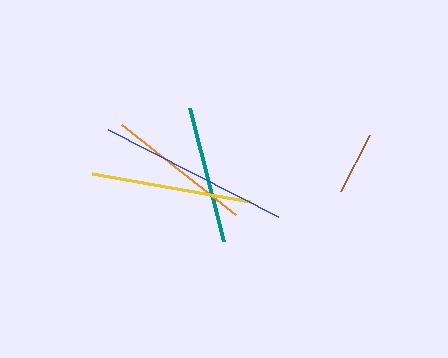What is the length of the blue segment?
The blue segment is approximately 191 pixels long.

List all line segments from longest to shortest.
From longest to shortest: blue, yellow, orange, teal, brown.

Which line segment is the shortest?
The brown line is the shortest at approximately 62 pixels.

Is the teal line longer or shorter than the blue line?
The blue line is longer than the teal line.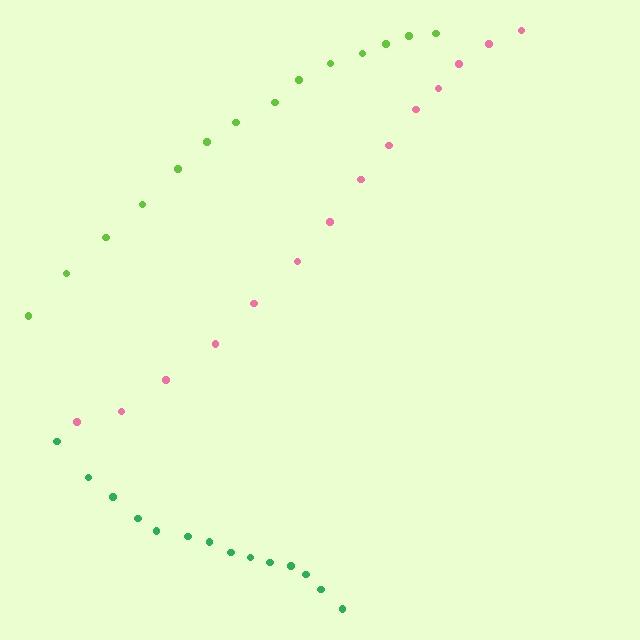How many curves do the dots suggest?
There are 3 distinct paths.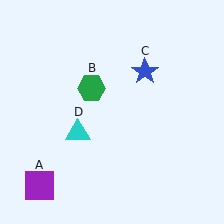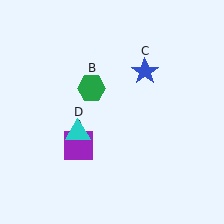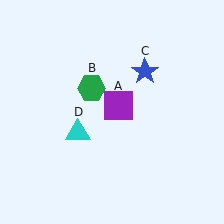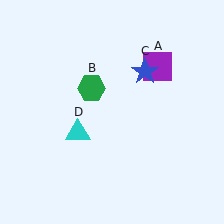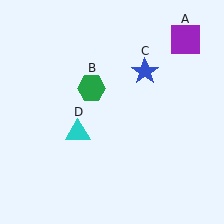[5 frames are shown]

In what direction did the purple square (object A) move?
The purple square (object A) moved up and to the right.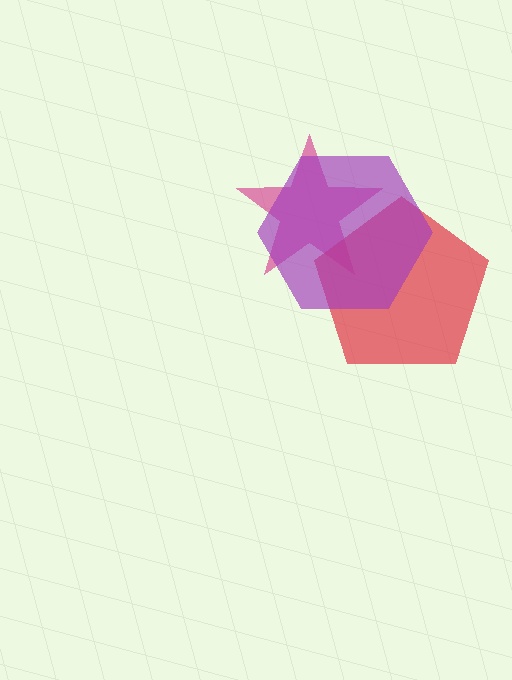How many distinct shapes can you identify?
There are 3 distinct shapes: a magenta star, a red pentagon, a purple hexagon.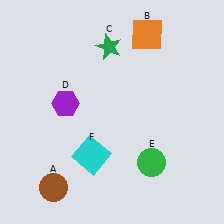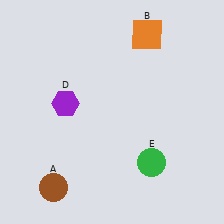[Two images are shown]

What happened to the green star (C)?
The green star (C) was removed in Image 2. It was in the top-left area of Image 1.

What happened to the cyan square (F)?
The cyan square (F) was removed in Image 2. It was in the bottom-left area of Image 1.